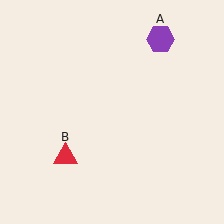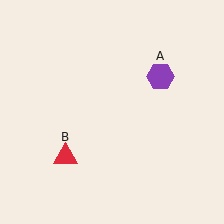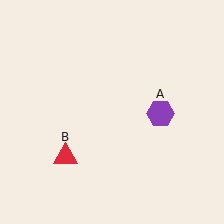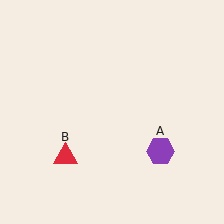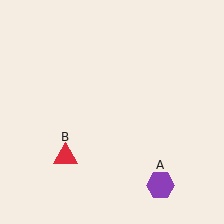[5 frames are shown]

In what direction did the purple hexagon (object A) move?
The purple hexagon (object A) moved down.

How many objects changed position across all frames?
1 object changed position: purple hexagon (object A).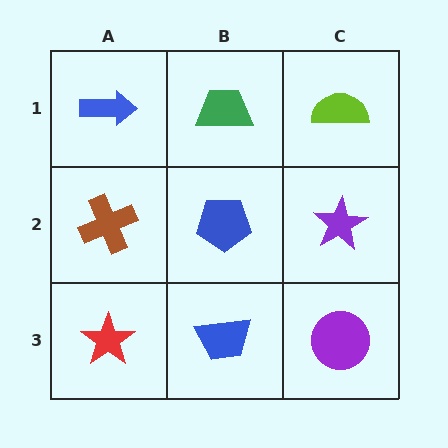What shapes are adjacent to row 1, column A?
A brown cross (row 2, column A), a green trapezoid (row 1, column B).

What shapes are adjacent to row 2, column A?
A blue arrow (row 1, column A), a red star (row 3, column A), a blue pentagon (row 2, column B).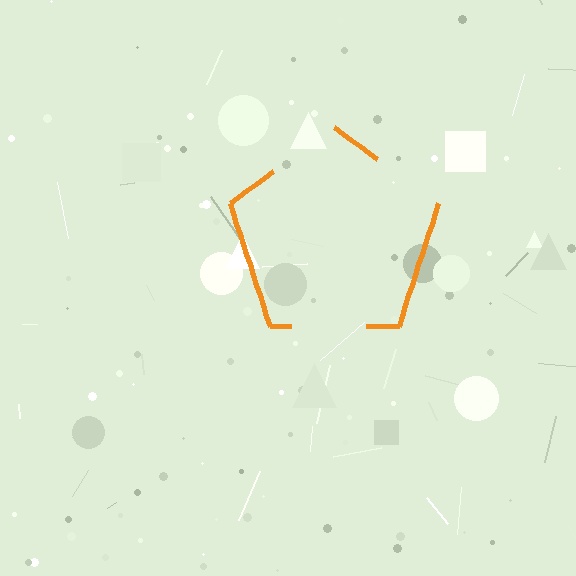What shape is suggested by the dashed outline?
The dashed outline suggests a pentagon.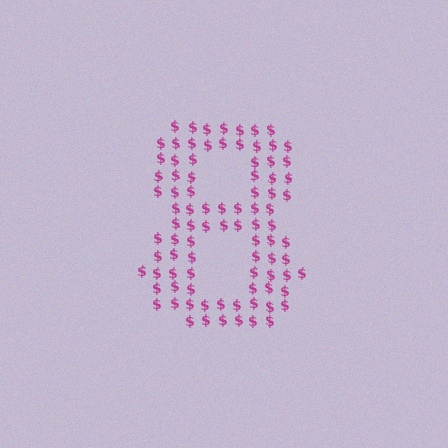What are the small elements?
The small elements are dollar signs.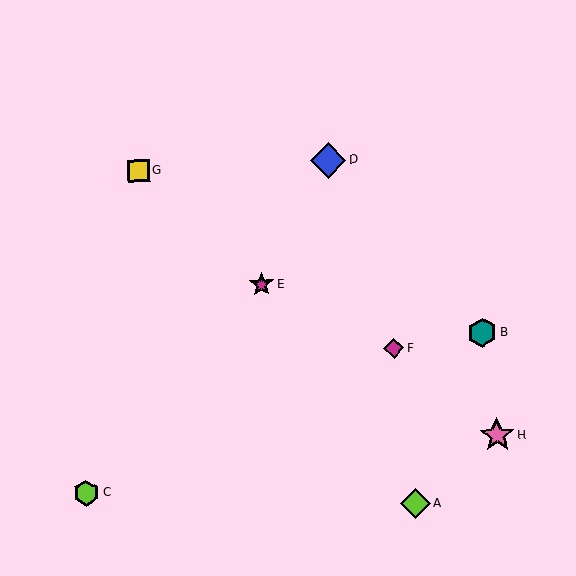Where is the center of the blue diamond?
The center of the blue diamond is at (328, 160).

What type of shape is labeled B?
Shape B is a teal hexagon.